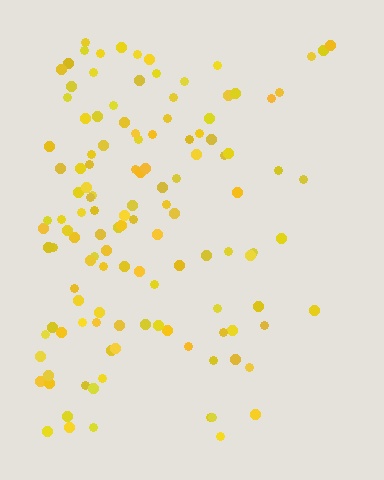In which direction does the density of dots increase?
From right to left, with the left side densest.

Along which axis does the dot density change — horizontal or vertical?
Horizontal.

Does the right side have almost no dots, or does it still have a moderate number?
Still a moderate number, just noticeably fewer than the left.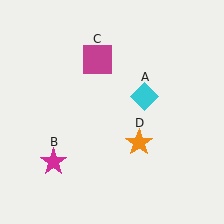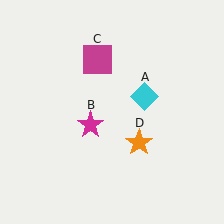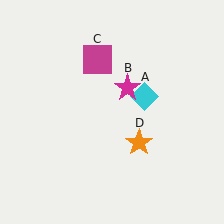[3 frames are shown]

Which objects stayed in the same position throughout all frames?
Cyan diamond (object A) and magenta square (object C) and orange star (object D) remained stationary.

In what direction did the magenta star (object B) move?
The magenta star (object B) moved up and to the right.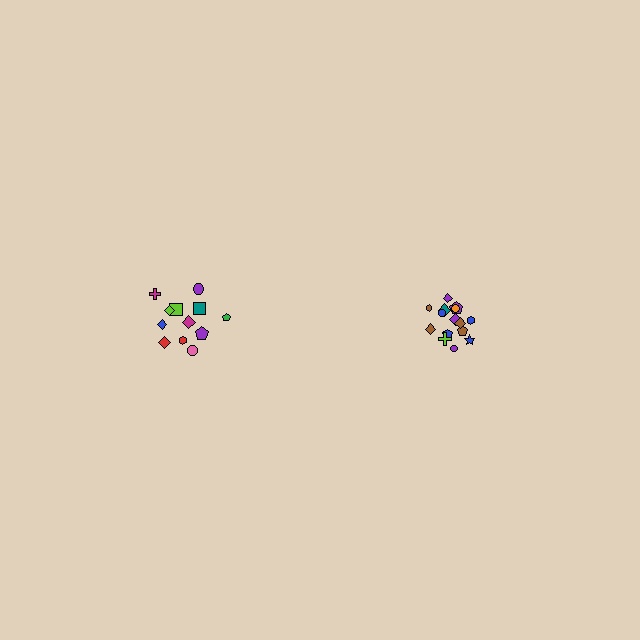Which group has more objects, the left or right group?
The right group.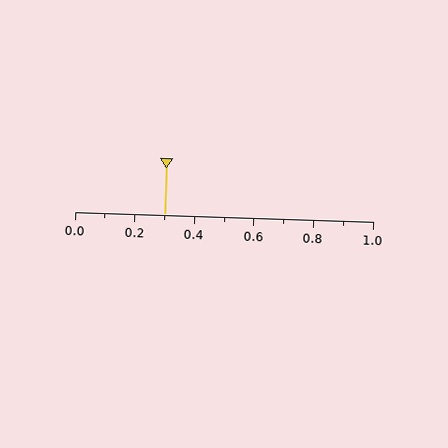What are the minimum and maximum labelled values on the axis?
The axis runs from 0.0 to 1.0.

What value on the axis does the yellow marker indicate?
The marker indicates approximately 0.3.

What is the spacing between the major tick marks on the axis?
The major ticks are spaced 0.2 apart.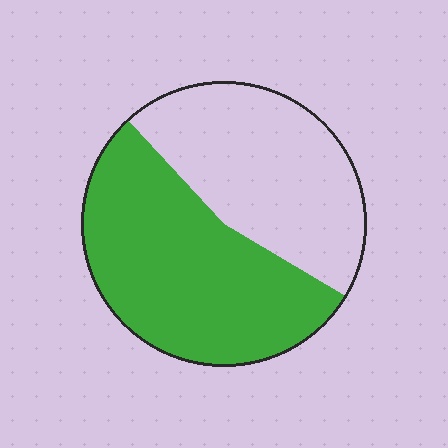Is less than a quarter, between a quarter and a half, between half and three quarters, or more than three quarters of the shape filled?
Between half and three quarters.